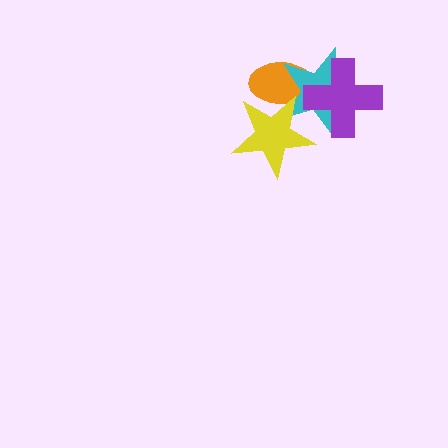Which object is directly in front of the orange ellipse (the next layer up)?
The cyan star is directly in front of the orange ellipse.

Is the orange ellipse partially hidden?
Yes, it is partially covered by another shape.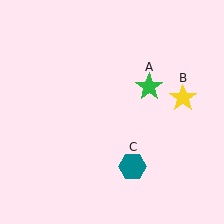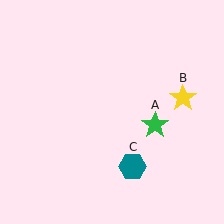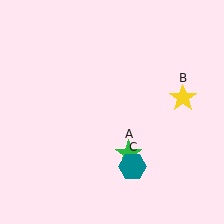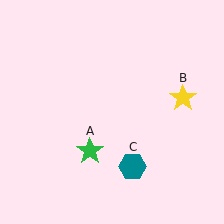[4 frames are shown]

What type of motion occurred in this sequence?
The green star (object A) rotated clockwise around the center of the scene.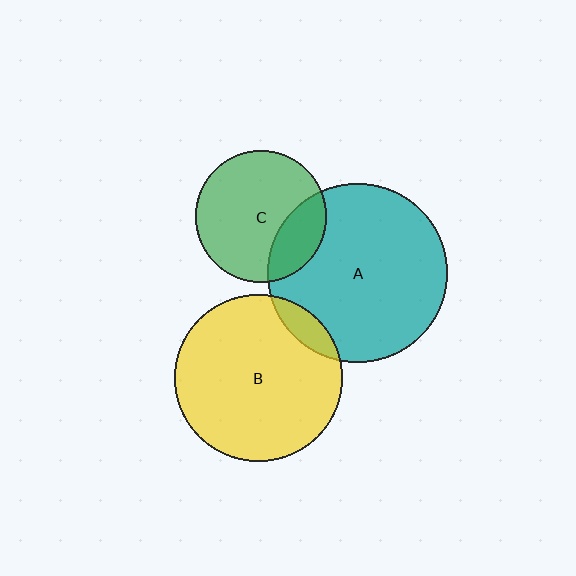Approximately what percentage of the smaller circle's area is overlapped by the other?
Approximately 10%.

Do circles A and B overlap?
Yes.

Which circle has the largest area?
Circle A (teal).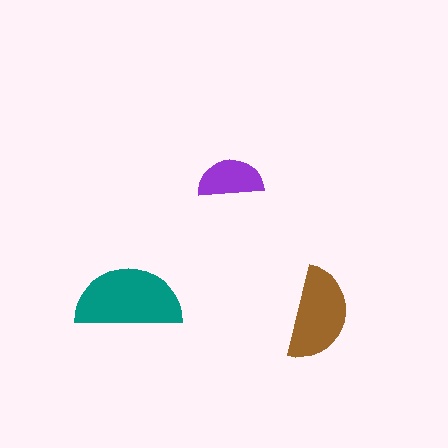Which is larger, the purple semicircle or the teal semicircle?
The teal one.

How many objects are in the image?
There are 3 objects in the image.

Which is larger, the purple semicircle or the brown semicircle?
The brown one.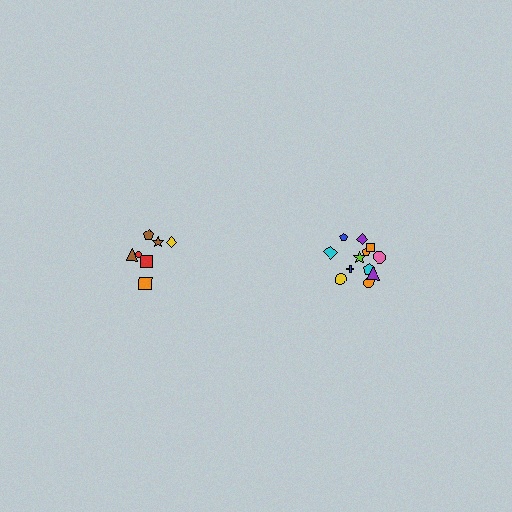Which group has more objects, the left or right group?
The right group.